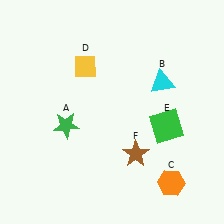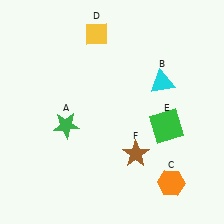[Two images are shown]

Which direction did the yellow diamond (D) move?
The yellow diamond (D) moved up.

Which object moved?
The yellow diamond (D) moved up.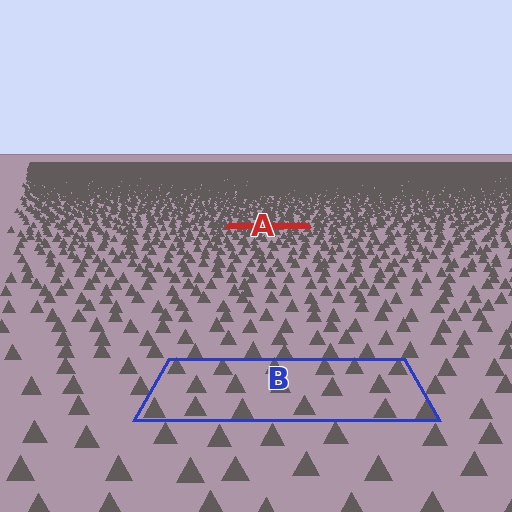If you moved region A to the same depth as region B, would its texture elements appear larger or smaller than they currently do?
They would appear larger. At a closer depth, the same texture elements are projected at a bigger on-screen size.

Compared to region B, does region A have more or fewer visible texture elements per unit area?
Region A has more texture elements per unit area — they are packed more densely because it is farther away.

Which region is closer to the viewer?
Region B is closer. The texture elements there are larger and more spread out.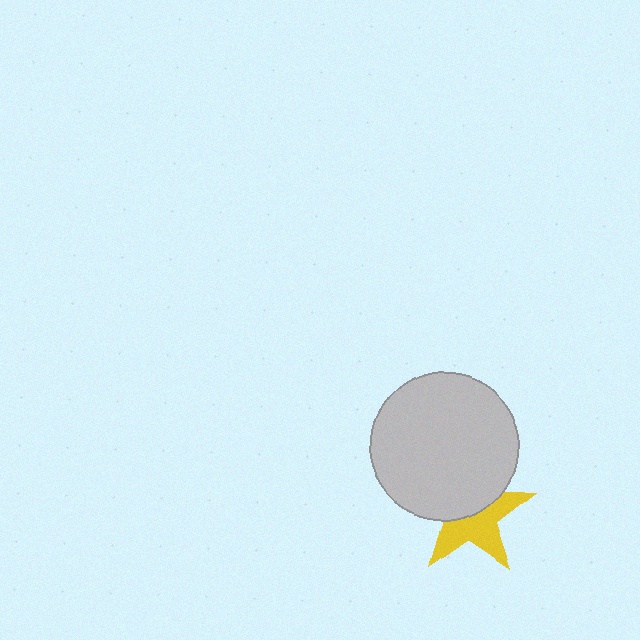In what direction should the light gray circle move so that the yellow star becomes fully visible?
The light gray circle should move up. That is the shortest direction to clear the overlap and leave the yellow star fully visible.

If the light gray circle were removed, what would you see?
You would see the complete yellow star.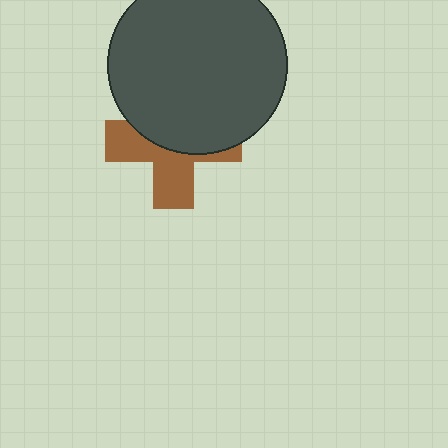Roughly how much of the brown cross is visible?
About half of it is visible (roughly 47%).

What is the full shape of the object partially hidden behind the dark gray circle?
The partially hidden object is a brown cross.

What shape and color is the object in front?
The object in front is a dark gray circle.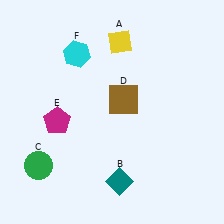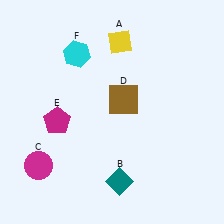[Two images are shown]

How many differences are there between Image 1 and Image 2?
There is 1 difference between the two images.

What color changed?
The circle (C) changed from green in Image 1 to magenta in Image 2.